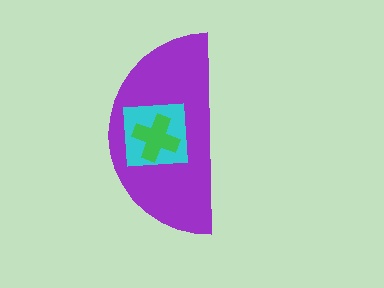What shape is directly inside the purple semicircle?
The cyan square.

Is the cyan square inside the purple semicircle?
Yes.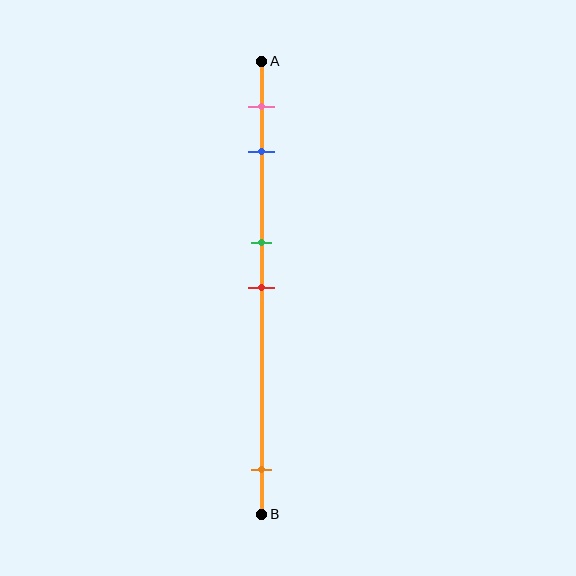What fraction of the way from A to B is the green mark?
The green mark is approximately 40% (0.4) of the way from A to B.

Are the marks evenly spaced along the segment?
No, the marks are not evenly spaced.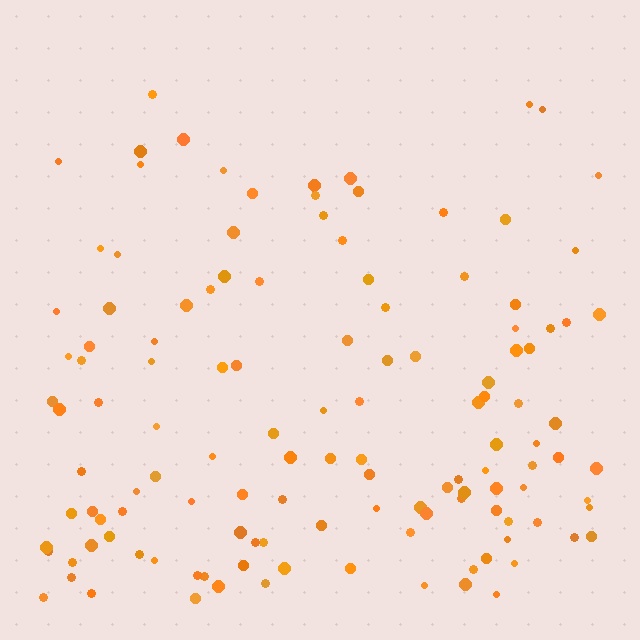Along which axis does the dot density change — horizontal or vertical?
Vertical.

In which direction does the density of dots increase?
From top to bottom, with the bottom side densest.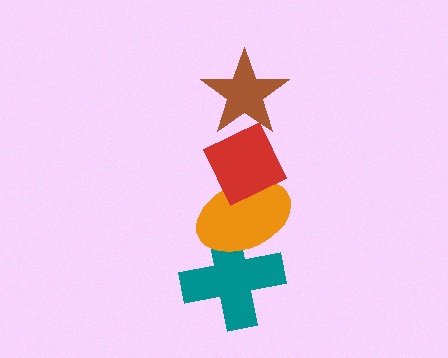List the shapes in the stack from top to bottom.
From top to bottom: the brown star, the red diamond, the orange ellipse, the teal cross.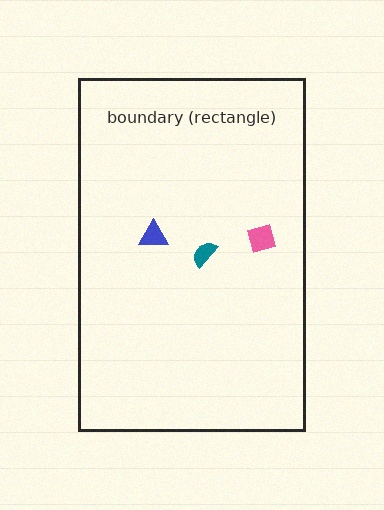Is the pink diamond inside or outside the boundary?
Inside.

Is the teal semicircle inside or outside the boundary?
Inside.